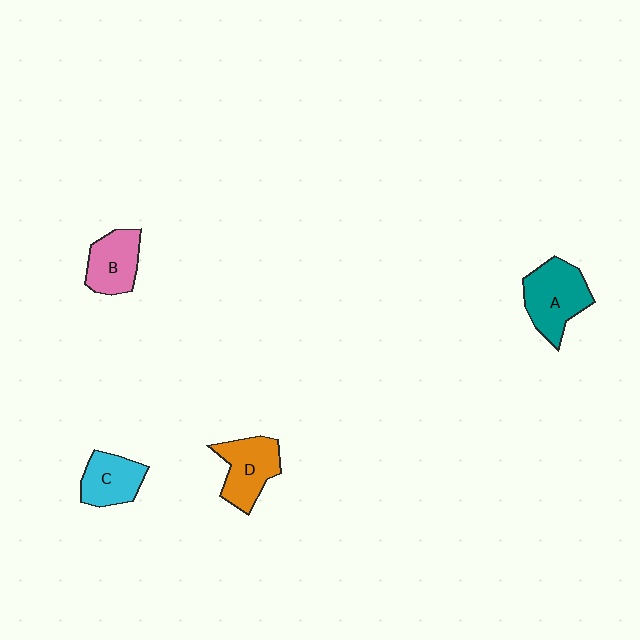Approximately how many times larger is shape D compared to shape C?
Approximately 1.2 times.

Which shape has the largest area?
Shape A (teal).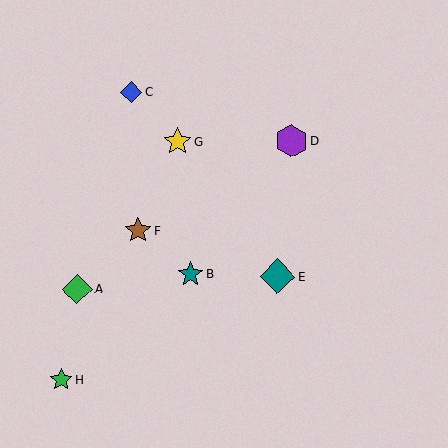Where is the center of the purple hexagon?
The center of the purple hexagon is at (291, 141).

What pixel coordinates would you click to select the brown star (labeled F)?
Click at (138, 231) to select the brown star F.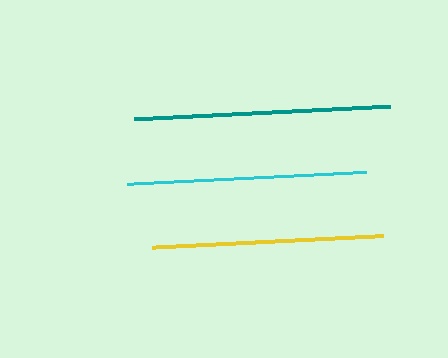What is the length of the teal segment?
The teal segment is approximately 256 pixels long.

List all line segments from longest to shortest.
From longest to shortest: teal, cyan, yellow.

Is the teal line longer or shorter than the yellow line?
The teal line is longer than the yellow line.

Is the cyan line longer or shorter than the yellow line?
The cyan line is longer than the yellow line.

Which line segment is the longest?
The teal line is the longest at approximately 256 pixels.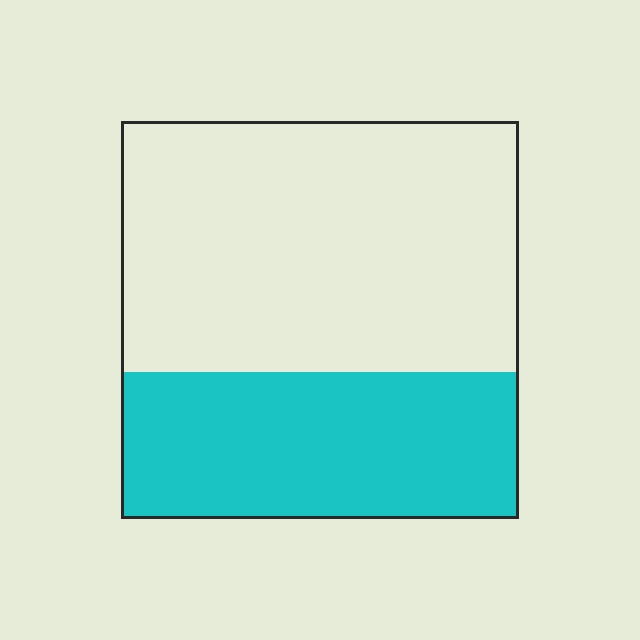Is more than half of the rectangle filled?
No.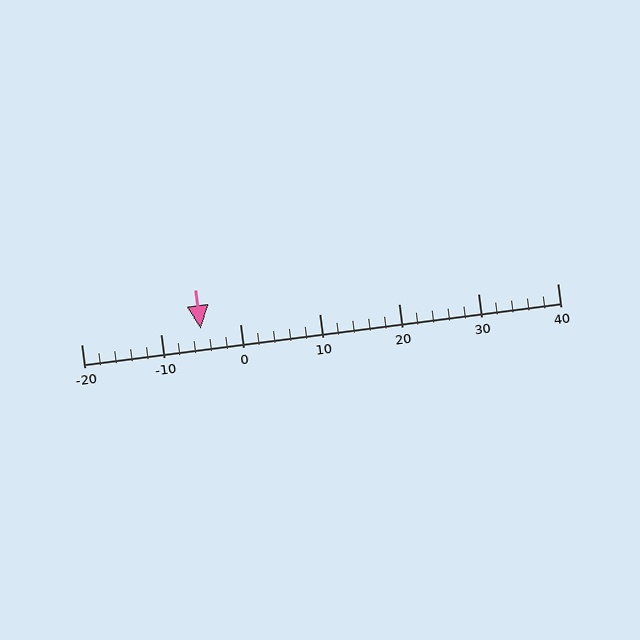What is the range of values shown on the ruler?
The ruler shows values from -20 to 40.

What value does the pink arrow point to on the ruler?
The pink arrow points to approximately -5.